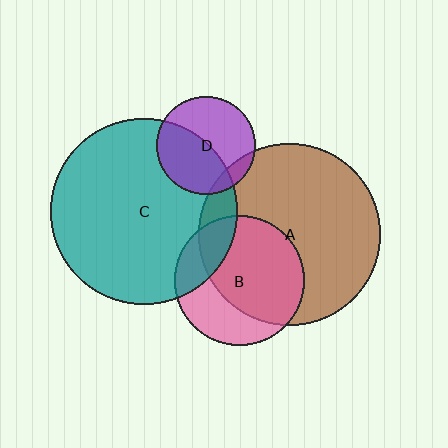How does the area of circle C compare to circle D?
Approximately 3.6 times.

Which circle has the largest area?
Circle C (teal).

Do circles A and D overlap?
Yes.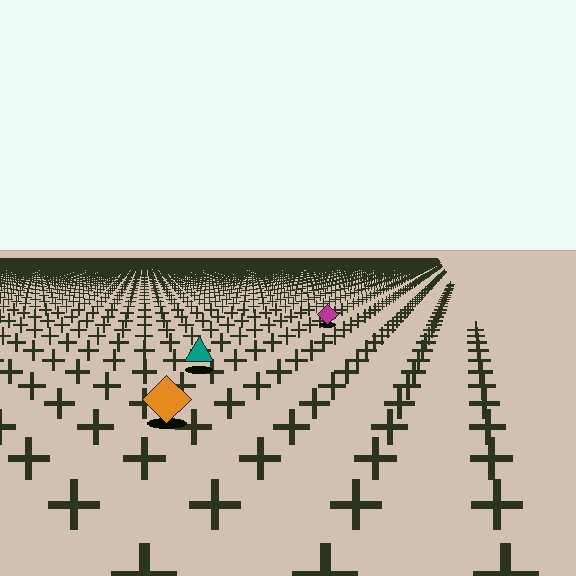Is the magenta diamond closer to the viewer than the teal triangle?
No. The teal triangle is closer — you can tell from the texture gradient: the ground texture is coarser near it.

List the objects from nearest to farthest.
From nearest to farthest: the orange diamond, the teal triangle, the magenta diamond.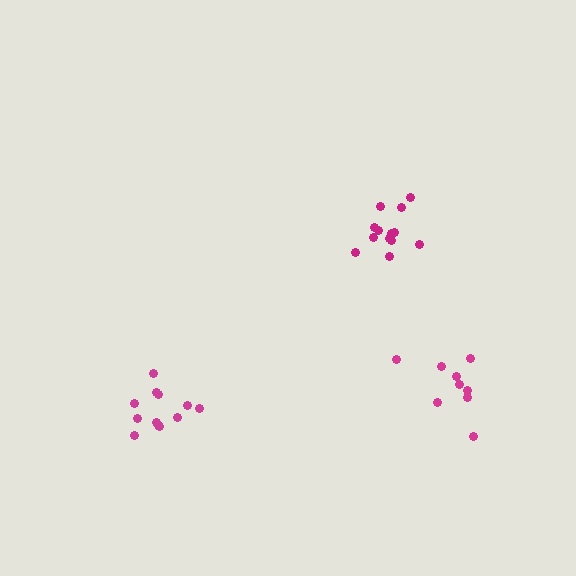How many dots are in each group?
Group 1: 13 dots, Group 2: 12 dots, Group 3: 9 dots (34 total).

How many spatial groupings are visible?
There are 3 spatial groupings.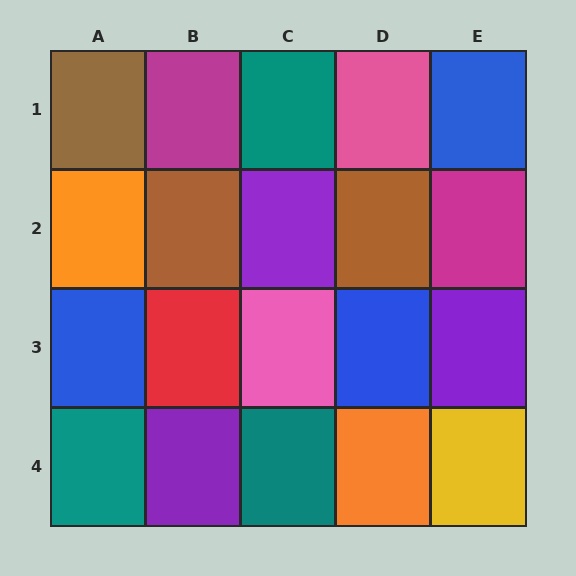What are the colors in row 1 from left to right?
Brown, magenta, teal, pink, blue.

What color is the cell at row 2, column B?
Brown.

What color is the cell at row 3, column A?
Blue.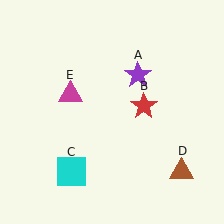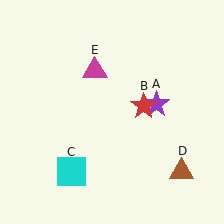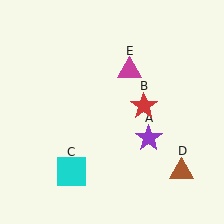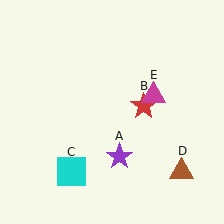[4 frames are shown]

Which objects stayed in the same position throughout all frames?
Red star (object B) and cyan square (object C) and brown triangle (object D) remained stationary.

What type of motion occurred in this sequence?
The purple star (object A), magenta triangle (object E) rotated clockwise around the center of the scene.